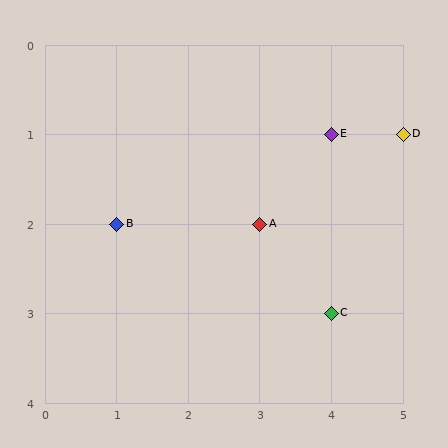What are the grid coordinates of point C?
Point C is at grid coordinates (4, 3).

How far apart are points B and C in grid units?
Points B and C are 3 columns and 1 row apart (about 3.2 grid units diagonally).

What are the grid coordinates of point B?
Point B is at grid coordinates (1, 2).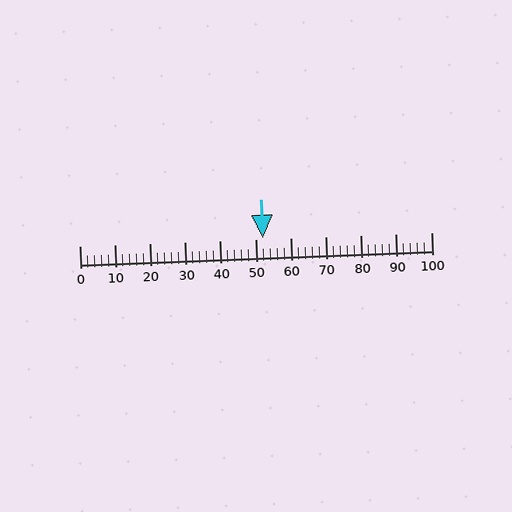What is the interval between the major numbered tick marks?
The major tick marks are spaced 10 units apart.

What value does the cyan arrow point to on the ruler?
The cyan arrow points to approximately 52.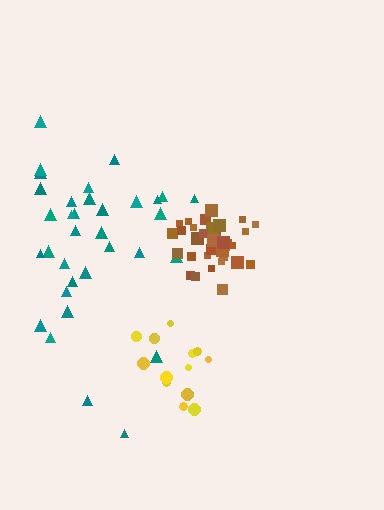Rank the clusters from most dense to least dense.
brown, yellow, teal.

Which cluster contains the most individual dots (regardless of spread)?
Teal (34).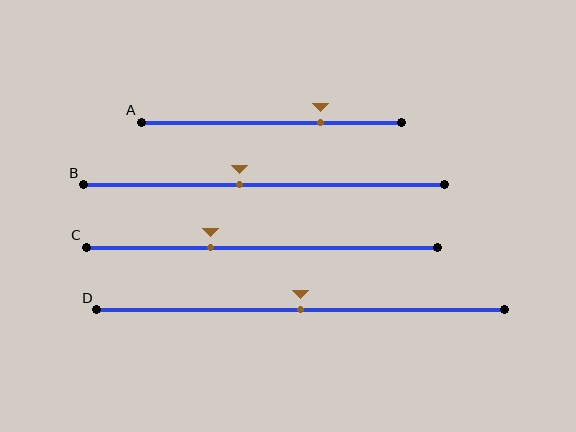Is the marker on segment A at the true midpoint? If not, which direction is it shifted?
No, the marker on segment A is shifted to the right by about 19% of the segment length.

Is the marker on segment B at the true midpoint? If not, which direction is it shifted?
No, the marker on segment B is shifted to the left by about 7% of the segment length.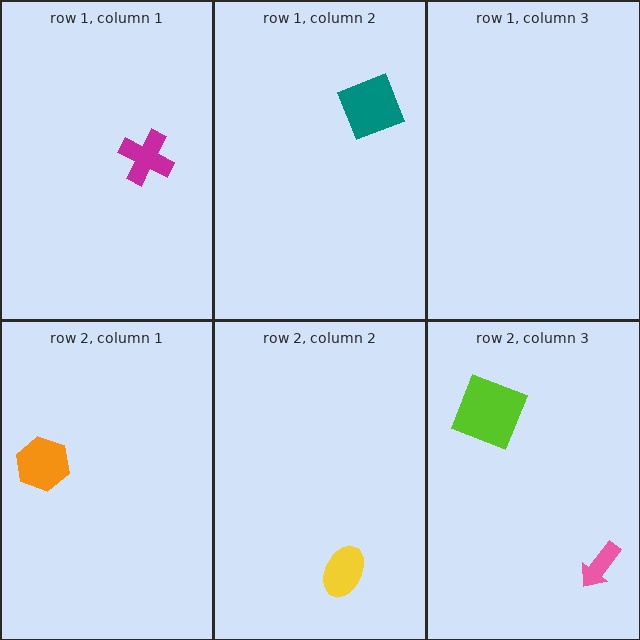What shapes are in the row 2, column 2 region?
The yellow ellipse.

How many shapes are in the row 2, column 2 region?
1.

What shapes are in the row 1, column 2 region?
The teal diamond.